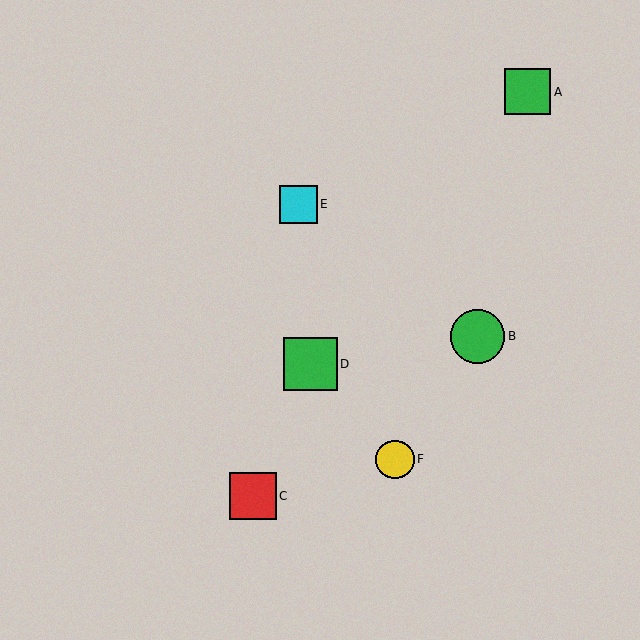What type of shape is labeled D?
Shape D is a green square.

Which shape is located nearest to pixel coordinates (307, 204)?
The cyan square (labeled E) at (298, 204) is nearest to that location.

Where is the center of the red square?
The center of the red square is at (253, 496).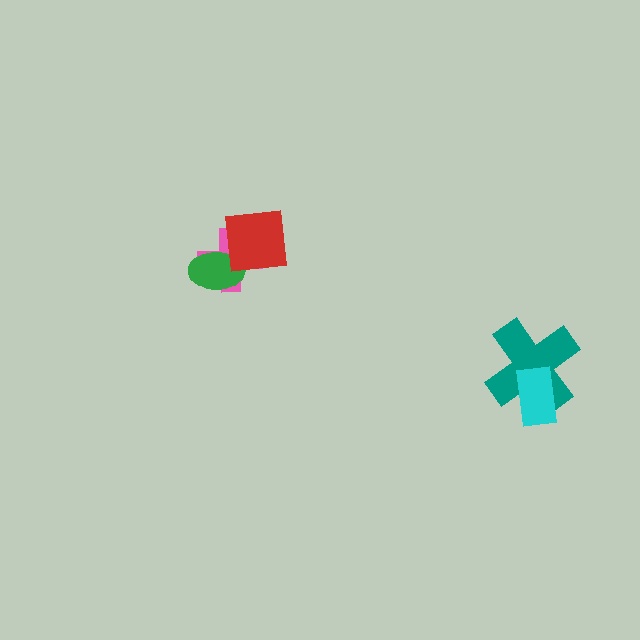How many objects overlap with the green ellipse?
2 objects overlap with the green ellipse.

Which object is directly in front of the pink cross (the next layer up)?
The green ellipse is directly in front of the pink cross.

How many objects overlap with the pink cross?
2 objects overlap with the pink cross.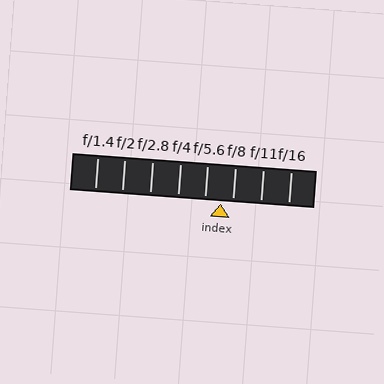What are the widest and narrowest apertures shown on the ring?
The widest aperture shown is f/1.4 and the narrowest is f/16.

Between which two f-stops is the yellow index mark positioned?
The index mark is between f/5.6 and f/8.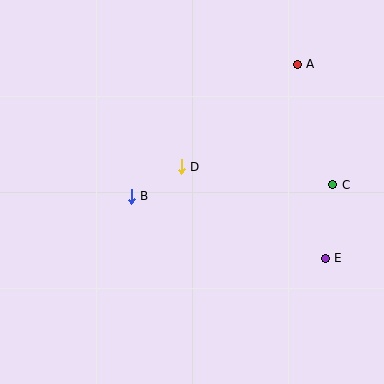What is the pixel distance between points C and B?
The distance between C and B is 202 pixels.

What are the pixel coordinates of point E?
Point E is at (325, 258).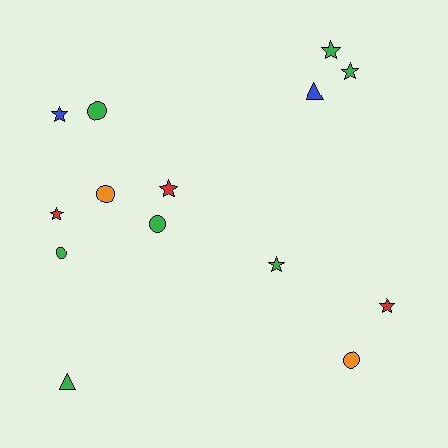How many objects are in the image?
There are 14 objects.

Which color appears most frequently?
Green, with 7 objects.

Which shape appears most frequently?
Star, with 7 objects.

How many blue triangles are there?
There is 1 blue triangle.